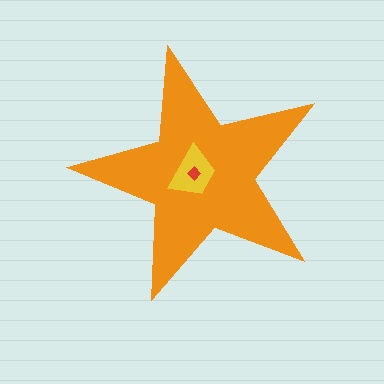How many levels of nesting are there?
3.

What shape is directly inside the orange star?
The yellow trapezoid.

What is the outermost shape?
The orange star.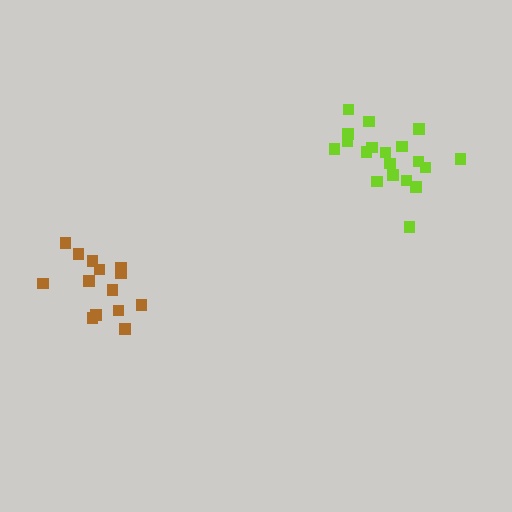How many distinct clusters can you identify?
There are 2 distinct clusters.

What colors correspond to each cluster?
The clusters are colored: lime, brown.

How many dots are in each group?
Group 1: 19 dots, Group 2: 14 dots (33 total).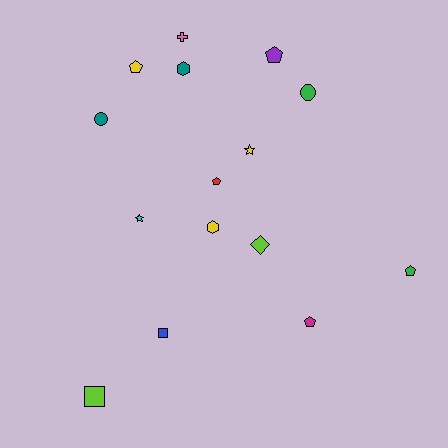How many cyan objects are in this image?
There is 1 cyan object.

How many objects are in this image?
There are 15 objects.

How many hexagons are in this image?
There are 2 hexagons.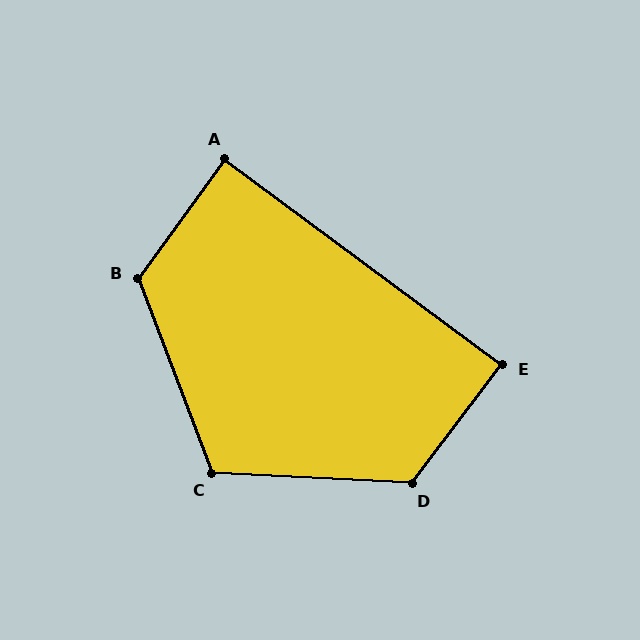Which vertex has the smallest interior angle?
E, at approximately 89 degrees.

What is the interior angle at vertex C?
Approximately 114 degrees (obtuse).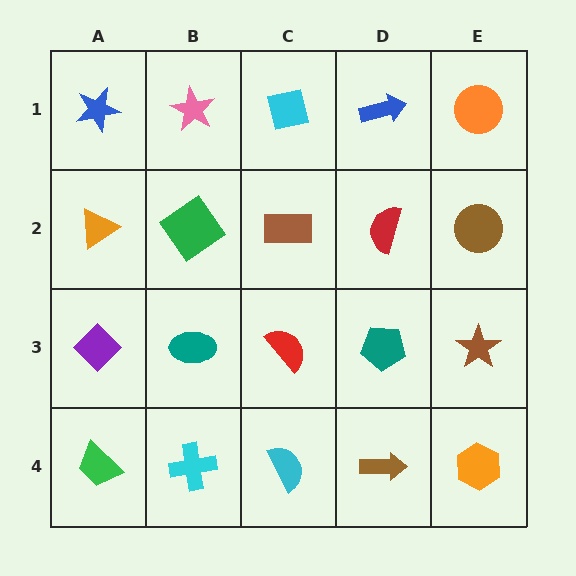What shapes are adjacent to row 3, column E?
A brown circle (row 2, column E), an orange hexagon (row 4, column E), a teal pentagon (row 3, column D).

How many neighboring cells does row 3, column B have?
4.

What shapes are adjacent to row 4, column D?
A teal pentagon (row 3, column D), a cyan semicircle (row 4, column C), an orange hexagon (row 4, column E).